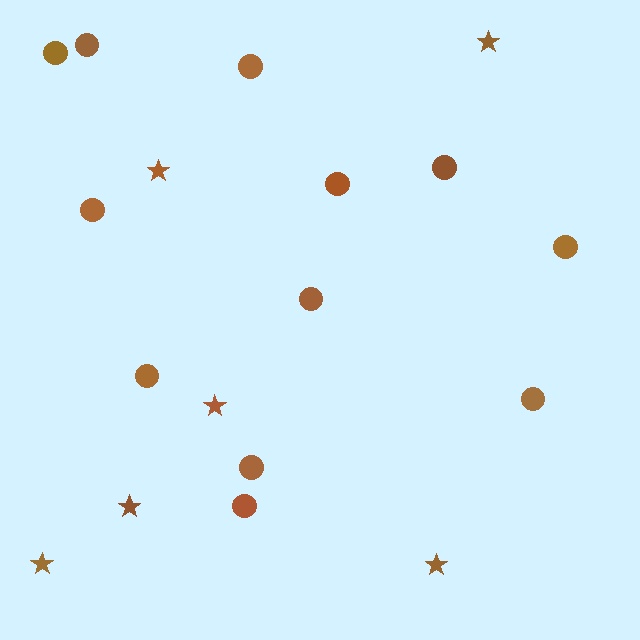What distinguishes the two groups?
There are 2 groups: one group of stars (6) and one group of circles (12).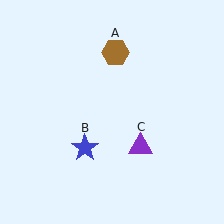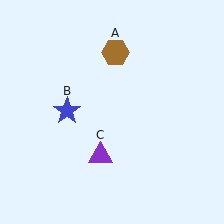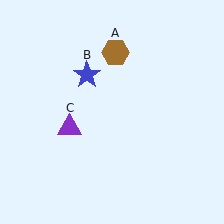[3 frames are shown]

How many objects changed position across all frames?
2 objects changed position: blue star (object B), purple triangle (object C).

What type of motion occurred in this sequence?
The blue star (object B), purple triangle (object C) rotated clockwise around the center of the scene.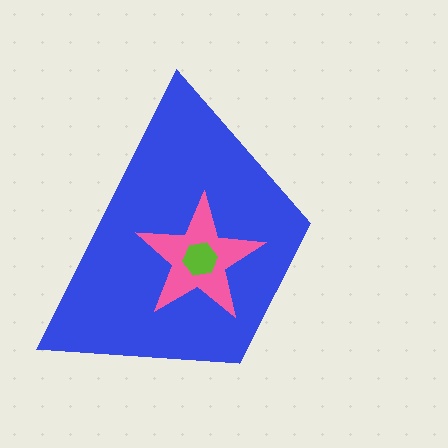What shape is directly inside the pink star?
The lime hexagon.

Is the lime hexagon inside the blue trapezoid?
Yes.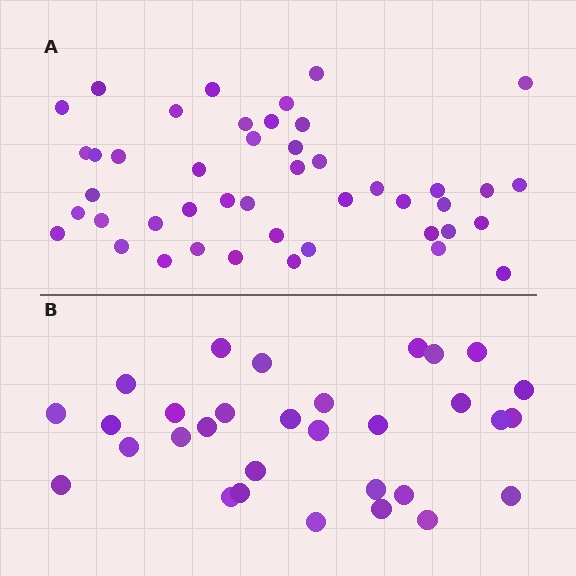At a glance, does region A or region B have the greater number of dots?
Region A (the top region) has more dots.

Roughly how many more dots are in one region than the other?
Region A has approximately 15 more dots than region B.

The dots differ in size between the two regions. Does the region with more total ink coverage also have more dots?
No. Region B has more total ink coverage because its dots are larger, but region A actually contains more individual dots. Total area can be misleading — the number of items is what matters here.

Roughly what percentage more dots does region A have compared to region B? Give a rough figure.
About 45% more.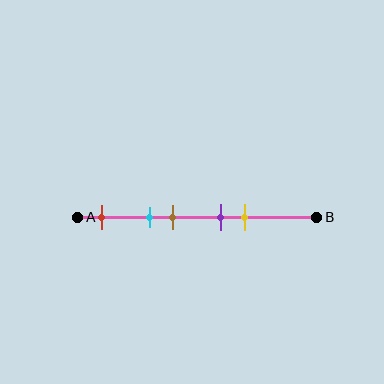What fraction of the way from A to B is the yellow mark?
The yellow mark is approximately 70% (0.7) of the way from A to B.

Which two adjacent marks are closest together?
The purple and yellow marks are the closest adjacent pair.